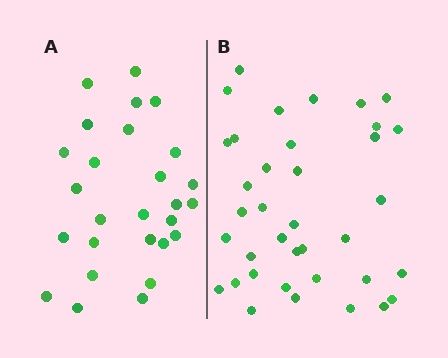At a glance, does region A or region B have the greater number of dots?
Region B (the right region) has more dots.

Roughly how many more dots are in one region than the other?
Region B has roughly 10 or so more dots than region A.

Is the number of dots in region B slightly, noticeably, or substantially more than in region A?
Region B has noticeably more, but not dramatically so. The ratio is roughly 1.4 to 1.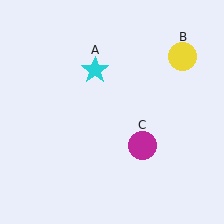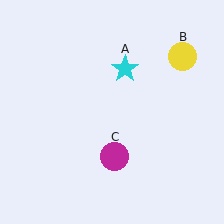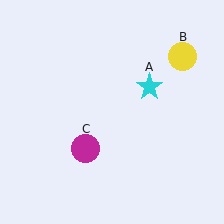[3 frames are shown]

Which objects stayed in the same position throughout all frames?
Yellow circle (object B) remained stationary.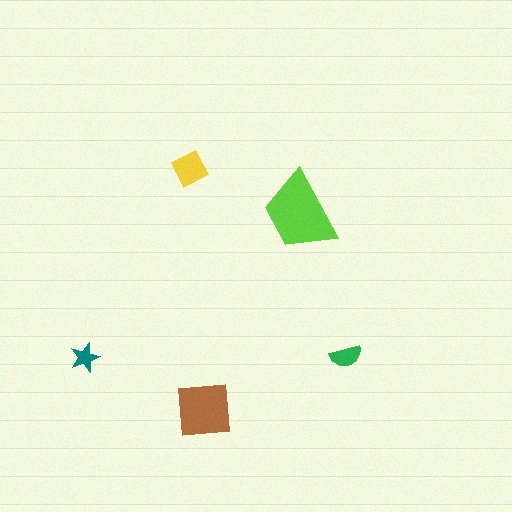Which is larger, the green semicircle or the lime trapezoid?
The lime trapezoid.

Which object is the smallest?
The teal star.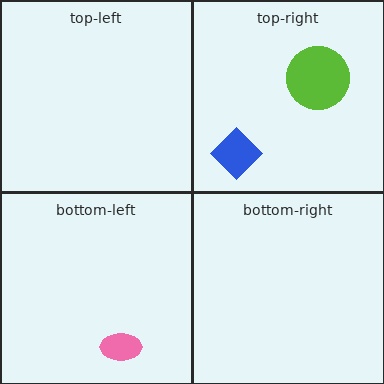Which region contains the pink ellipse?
The bottom-left region.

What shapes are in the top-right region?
The blue diamond, the lime circle.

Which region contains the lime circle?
The top-right region.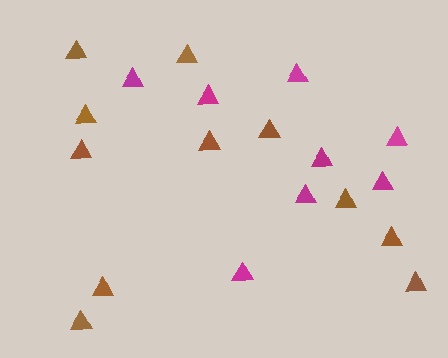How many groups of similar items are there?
There are 2 groups: one group of brown triangles (11) and one group of magenta triangles (8).